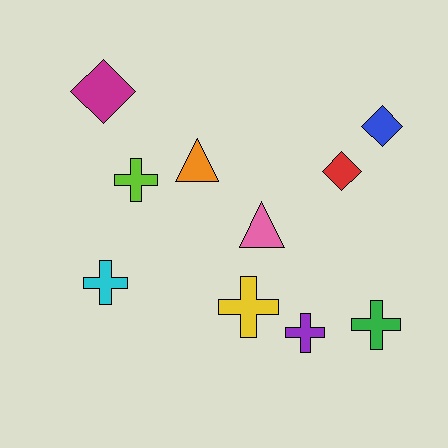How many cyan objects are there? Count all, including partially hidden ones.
There is 1 cyan object.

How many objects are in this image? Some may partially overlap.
There are 10 objects.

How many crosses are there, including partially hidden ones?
There are 5 crosses.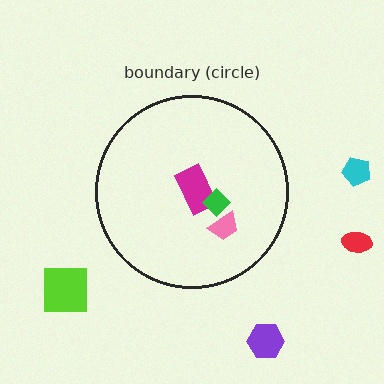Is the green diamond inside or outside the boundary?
Inside.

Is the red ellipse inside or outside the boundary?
Outside.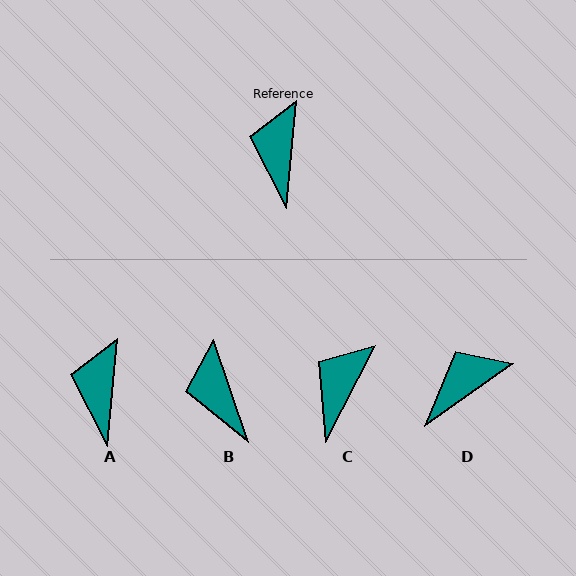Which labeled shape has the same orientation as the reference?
A.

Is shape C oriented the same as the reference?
No, it is off by about 22 degrees.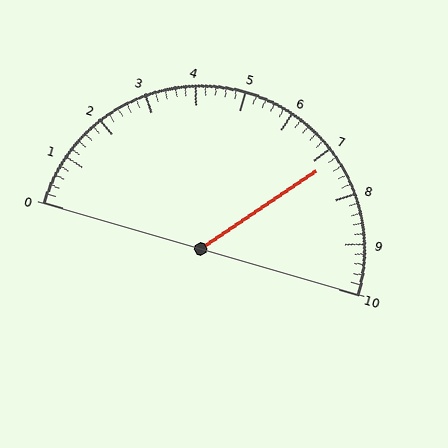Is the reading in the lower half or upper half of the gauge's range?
The reading is in the upper half of the range (0 to 10).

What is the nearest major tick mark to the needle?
The nearest major tick mark is 7.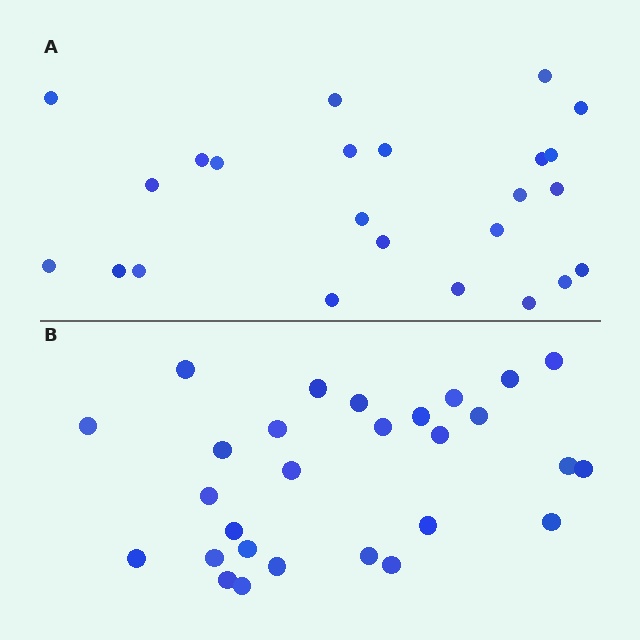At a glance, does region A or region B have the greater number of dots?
Region B (the bottom region) has more dots.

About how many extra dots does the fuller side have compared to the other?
Region B has about 4 more dots than region A.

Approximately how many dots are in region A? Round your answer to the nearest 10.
About 20 dots. (The exact count is 24, which rounds to 20.)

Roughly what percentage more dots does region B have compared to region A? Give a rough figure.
About 15% more.